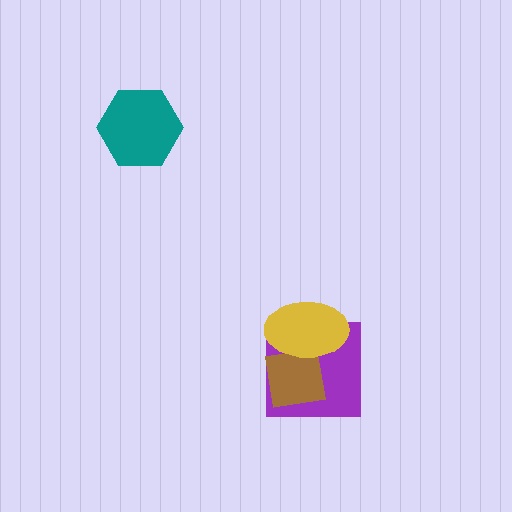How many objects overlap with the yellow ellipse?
2 objects overlap with the yellow ellipse.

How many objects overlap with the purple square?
2 objects overlap with the purple square.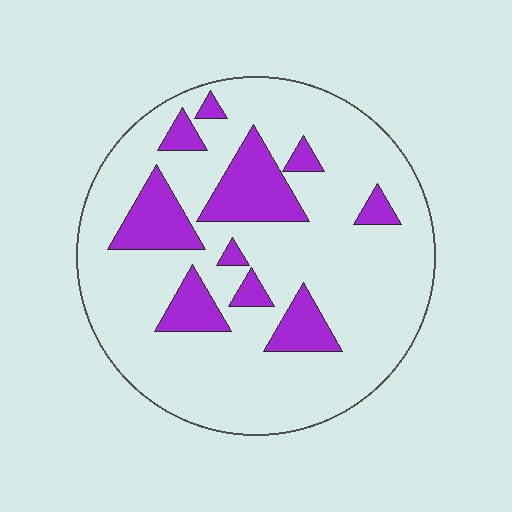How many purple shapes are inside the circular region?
10.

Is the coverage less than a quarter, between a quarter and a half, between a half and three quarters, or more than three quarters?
Less than a quarter.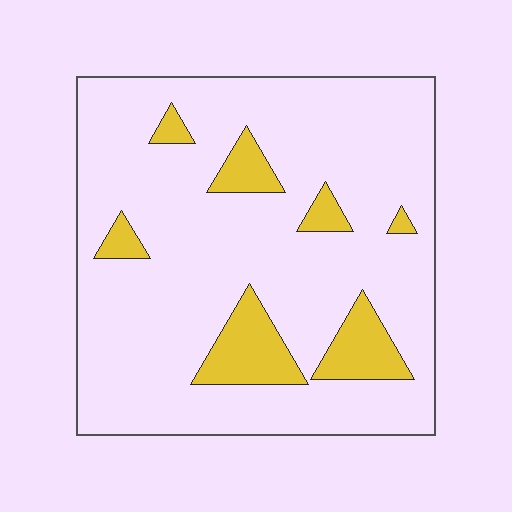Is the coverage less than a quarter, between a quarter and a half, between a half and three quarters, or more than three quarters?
Less than a quarter.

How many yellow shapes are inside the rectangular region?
7.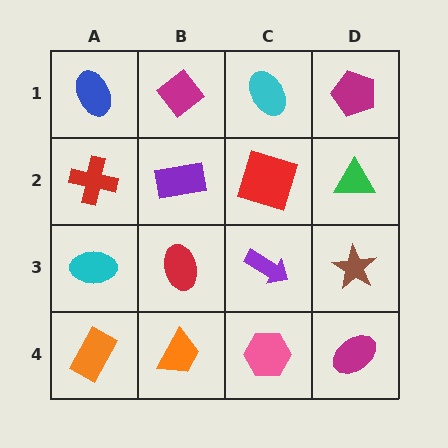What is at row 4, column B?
An orange trapezoid.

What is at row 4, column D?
A magenta ellipse.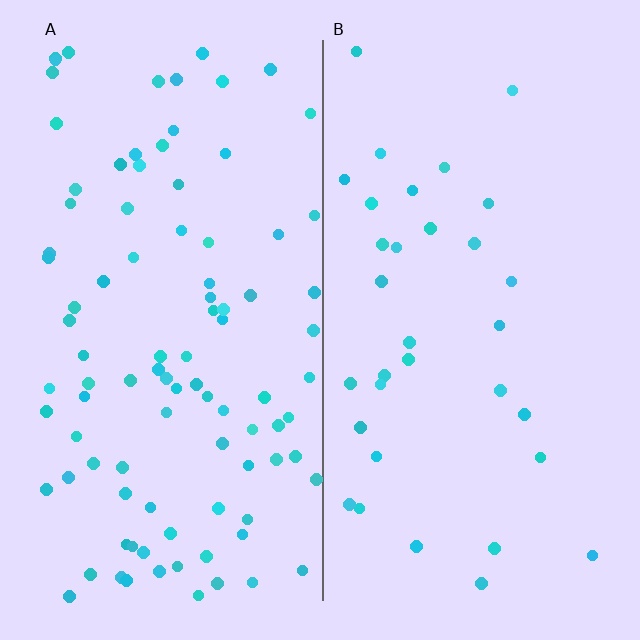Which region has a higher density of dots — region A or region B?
A (the left).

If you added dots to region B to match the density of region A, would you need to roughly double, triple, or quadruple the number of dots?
Approximately triple.